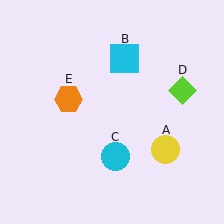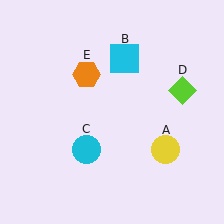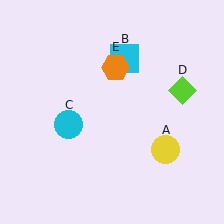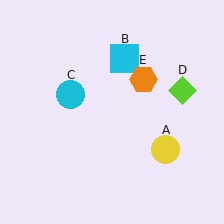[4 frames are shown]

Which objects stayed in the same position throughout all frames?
Yellow circle (object A) and cyan square (object B) and lime diamond (object D) remained stationary.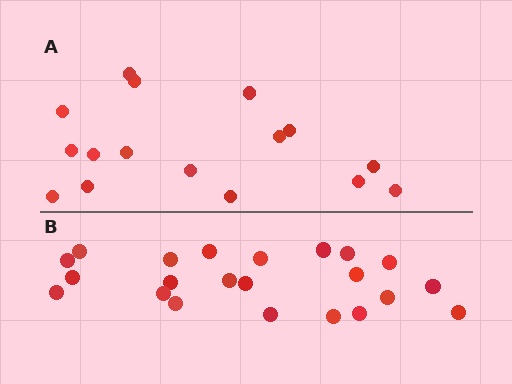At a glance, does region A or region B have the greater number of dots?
Region B (the bottom region) has more dots.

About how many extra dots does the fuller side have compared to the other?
Region B has about 6 more dots than region A.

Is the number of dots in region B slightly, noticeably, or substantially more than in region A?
Region B has noticeably more, but not dramatically so. The ratio is roughly 1.4 to 1.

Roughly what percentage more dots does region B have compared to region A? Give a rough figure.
About 40% more.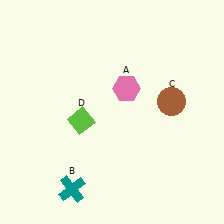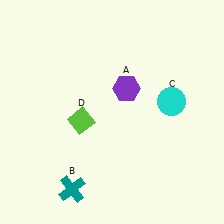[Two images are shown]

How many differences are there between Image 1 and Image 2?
There are 2 differences between the two images.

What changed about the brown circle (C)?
In Image 1, C is brown. In Image 2, it changed to cyan.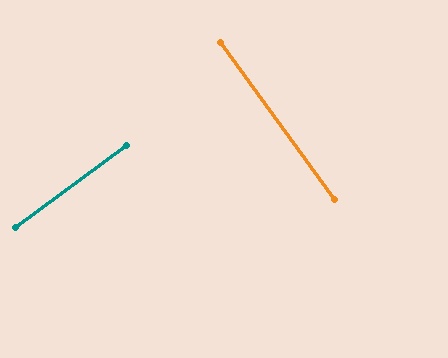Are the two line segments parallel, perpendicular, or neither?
Perpendicular — they meet at approximately 90°.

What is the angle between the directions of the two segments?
Approximately 90 degrees.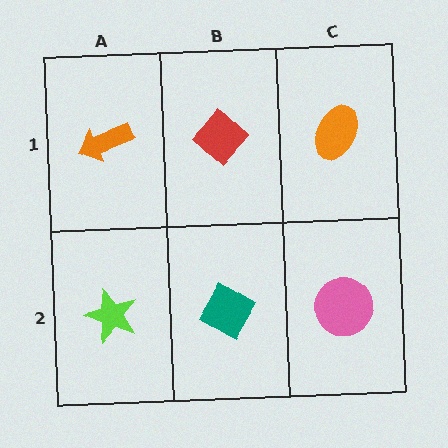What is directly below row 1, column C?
A pink circle.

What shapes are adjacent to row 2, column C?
An orange ellipse (row 1, column C), a teal diamond (row 2, column B).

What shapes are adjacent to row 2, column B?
A red diamond (row 1, column B), a lime star (row 2, column A), a pink circle (row 2, column C).